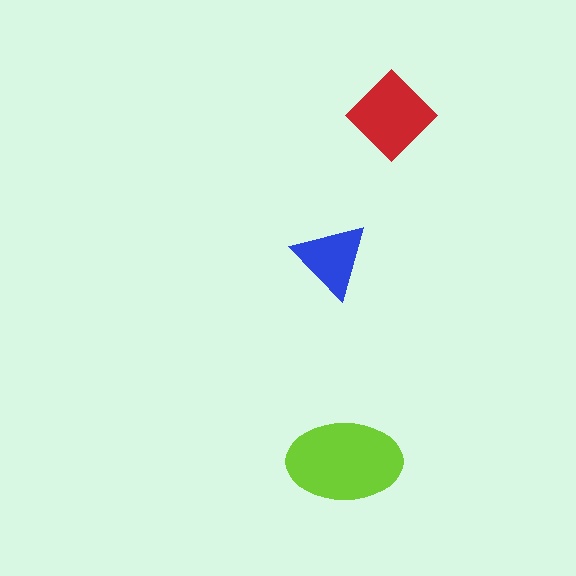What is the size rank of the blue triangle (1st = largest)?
3rd.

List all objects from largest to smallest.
The lime ellipse, the red diamond, the blue triangle.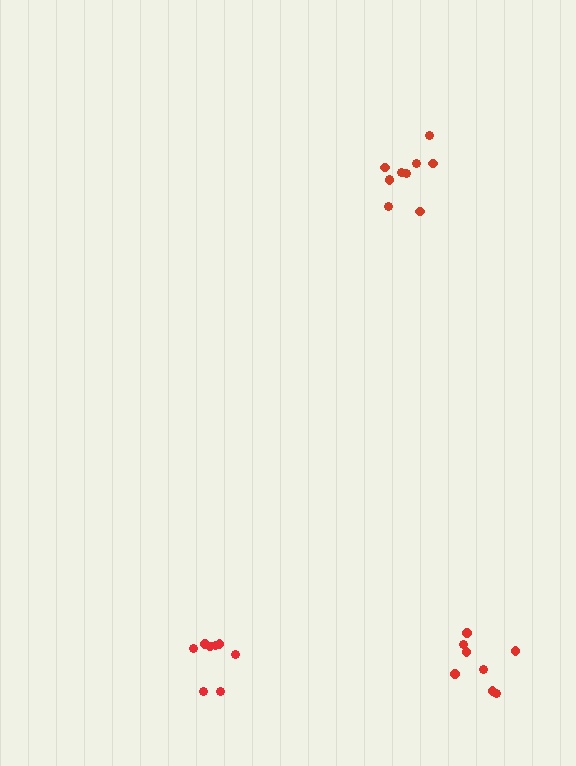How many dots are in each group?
Group 1: 8 dots, Group 2: 10 dots, Group 3: 8 dots (26 total).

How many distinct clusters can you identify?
There are 3 distinct clusters.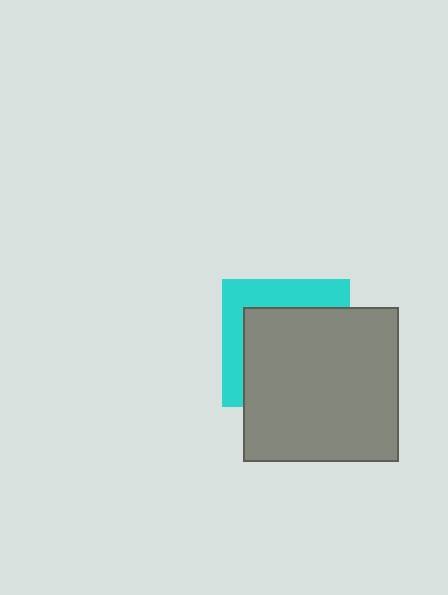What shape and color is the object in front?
The object in front is a gray square.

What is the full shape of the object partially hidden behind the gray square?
The partially hidden object is a cyan square.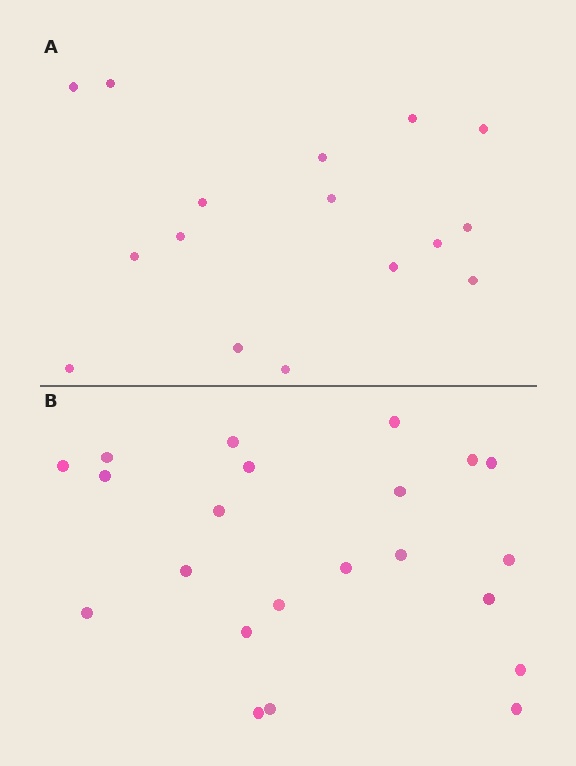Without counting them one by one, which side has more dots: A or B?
Region B (the bottom region) has more dots.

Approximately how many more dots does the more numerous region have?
Region B has about 6 more dots than region A.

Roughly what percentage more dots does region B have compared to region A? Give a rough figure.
About 40% more.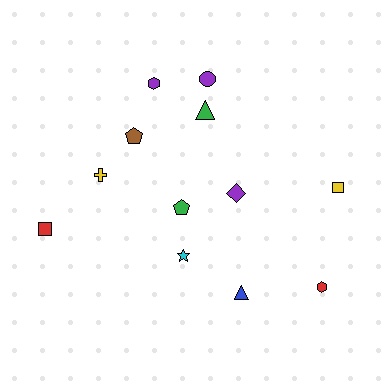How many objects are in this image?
There are 12 objects.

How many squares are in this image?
There are 2 squares.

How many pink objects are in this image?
There are no pink objects.